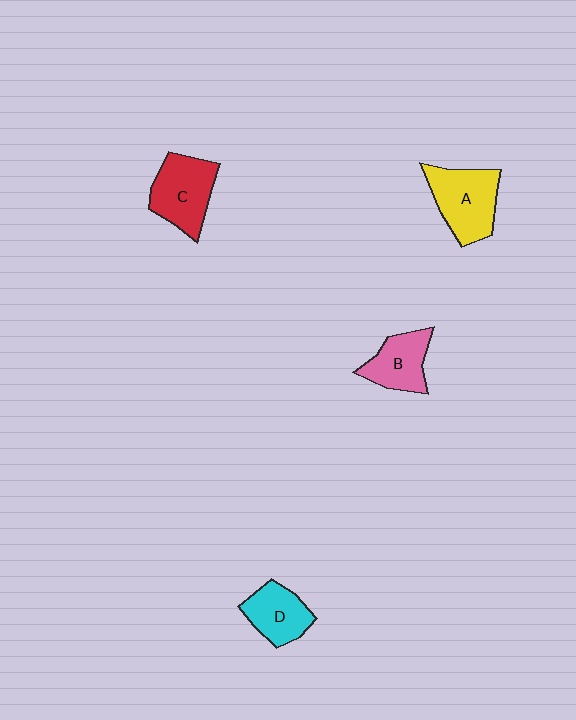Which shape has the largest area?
Shape A (yellow).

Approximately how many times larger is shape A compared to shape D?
Approximately 1.4 times.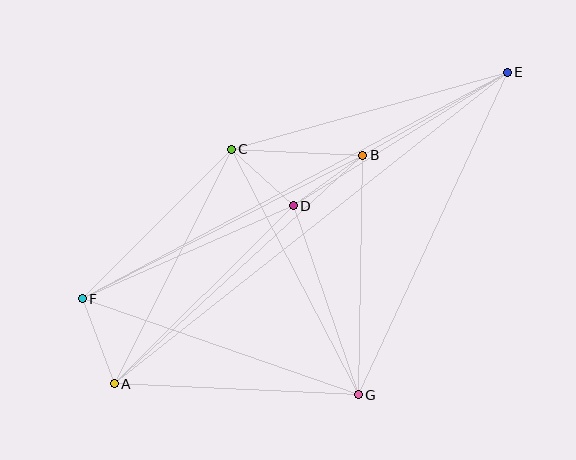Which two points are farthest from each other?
Points A and E are farthest from each other.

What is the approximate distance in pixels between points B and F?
The distance between B and F is approximately 315 pixels.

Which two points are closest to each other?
Points C and D are closest to each other.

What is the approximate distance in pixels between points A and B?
The distance between A and B is approximately 338 pixels.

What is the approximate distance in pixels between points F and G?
The distance between F and G is approximately 293 pixels.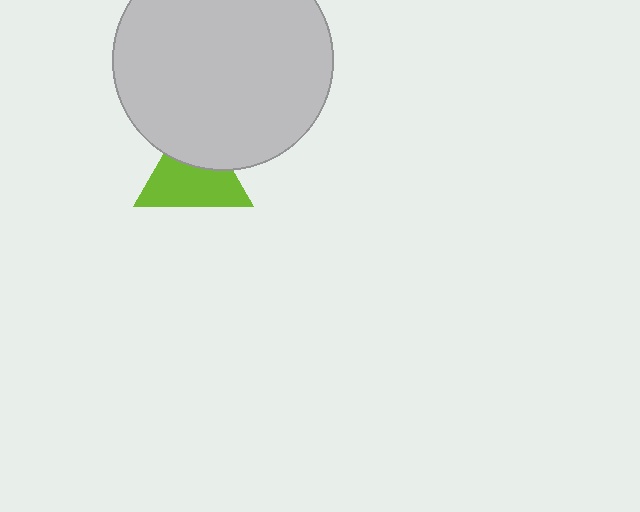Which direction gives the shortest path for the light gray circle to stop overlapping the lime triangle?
Moving up gives the shortest separation.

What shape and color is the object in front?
The object in front is a light gray circle.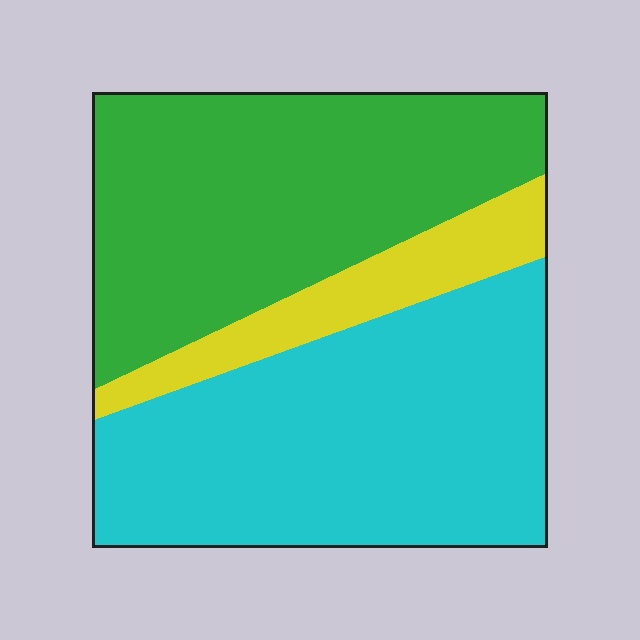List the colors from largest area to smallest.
From largest to smallest: cyan, green, yellow.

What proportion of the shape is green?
Green covers about 40% of the shape.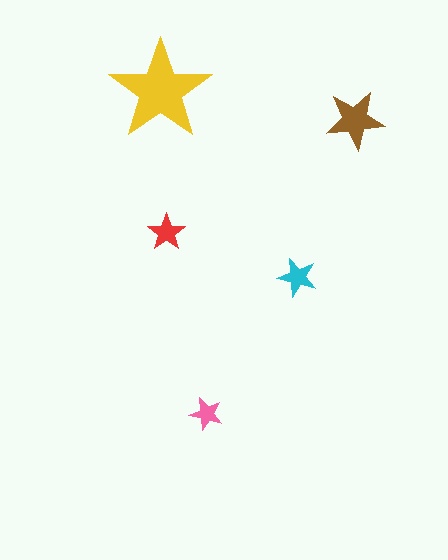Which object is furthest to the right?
The brown star is rightmost.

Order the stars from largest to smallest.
the yellow one, the brown one, the cyan one, the red one, the pink one.